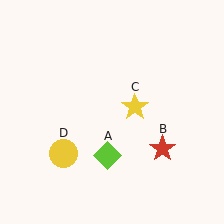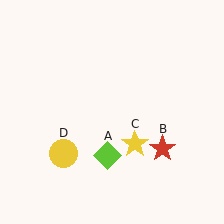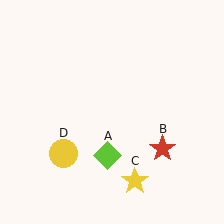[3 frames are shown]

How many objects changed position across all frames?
1 object changed position: yellow star (object C).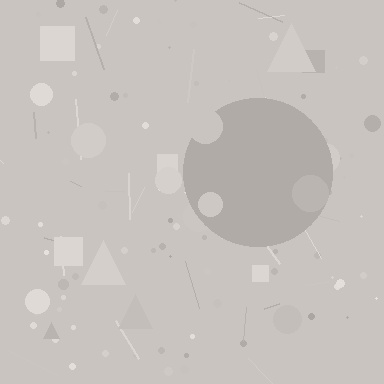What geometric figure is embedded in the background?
A circle is embedded in the background.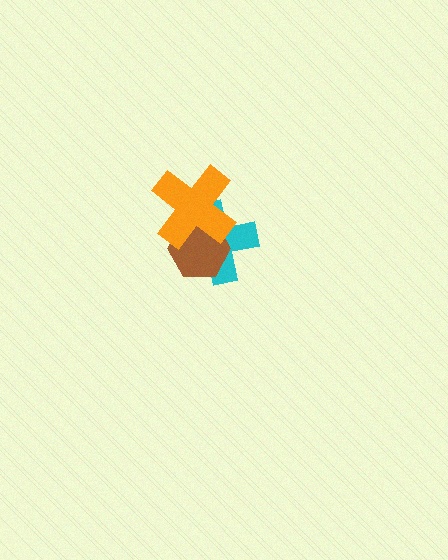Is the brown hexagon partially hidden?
Yes, it is partially covered by another shape.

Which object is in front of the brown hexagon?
The orange cross is in front of the brown hexagon.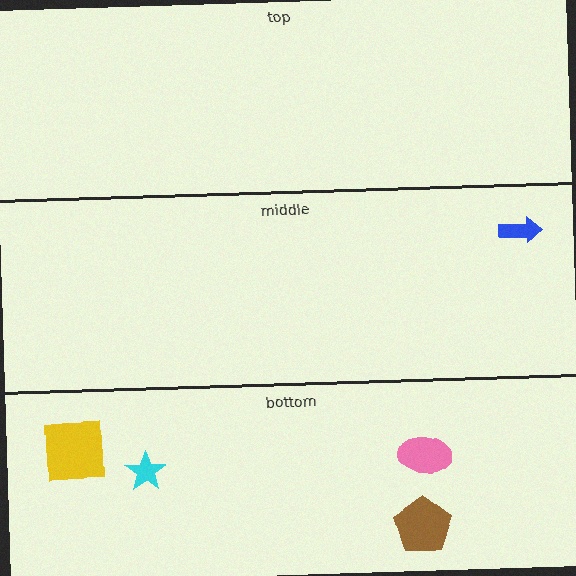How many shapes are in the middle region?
1.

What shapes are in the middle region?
The blue arrow.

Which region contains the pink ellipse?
The bottom region.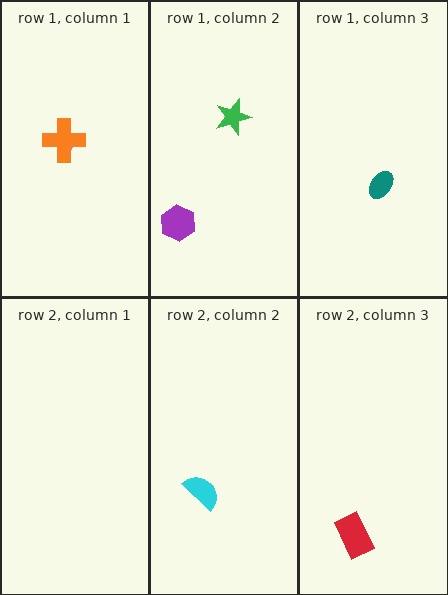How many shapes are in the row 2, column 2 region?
1.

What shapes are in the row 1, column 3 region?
The teal ellipse.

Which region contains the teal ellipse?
The row 1, column 3 region.